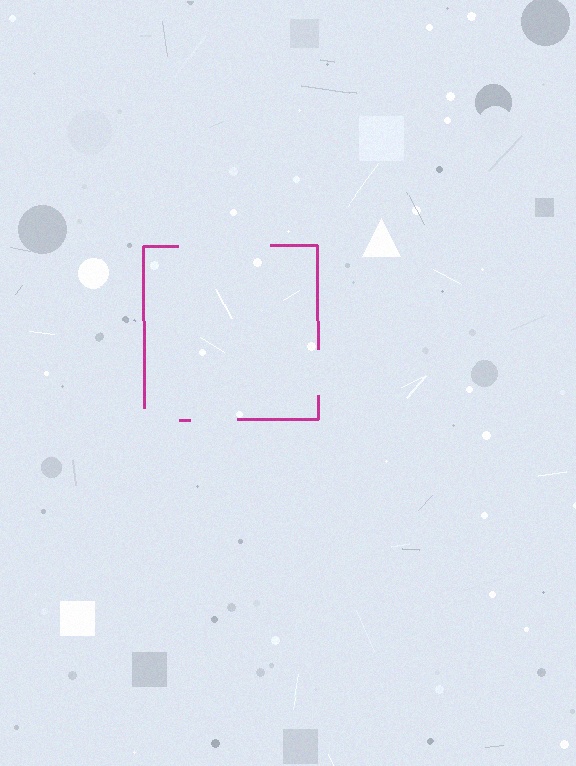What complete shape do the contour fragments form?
The contour fragments form a square.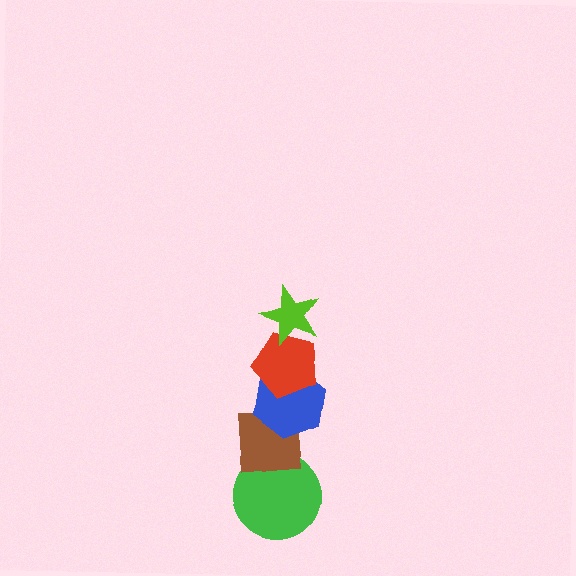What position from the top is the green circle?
The green circle is 5th from the top.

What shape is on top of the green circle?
The brown square is on top of the green circle.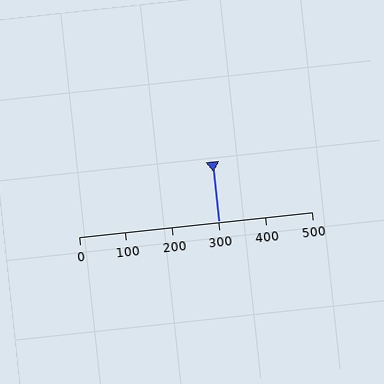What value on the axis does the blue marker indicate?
The marker indicates approximately 300.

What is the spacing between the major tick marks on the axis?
The major ticks are spaced 100 apart.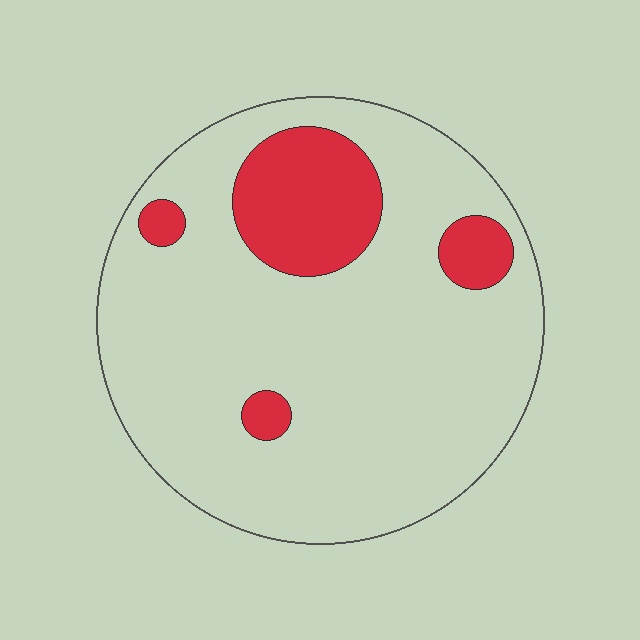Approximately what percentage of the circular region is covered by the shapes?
Approximately 15%.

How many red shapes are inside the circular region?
4.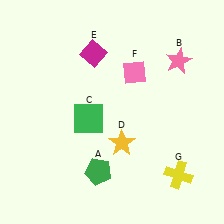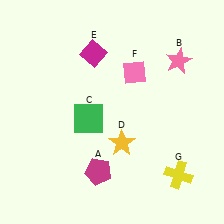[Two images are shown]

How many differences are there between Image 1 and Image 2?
There is 1 difference between the two images.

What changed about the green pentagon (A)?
In Image 1, A is green. In Image 2, it changed to magenta.